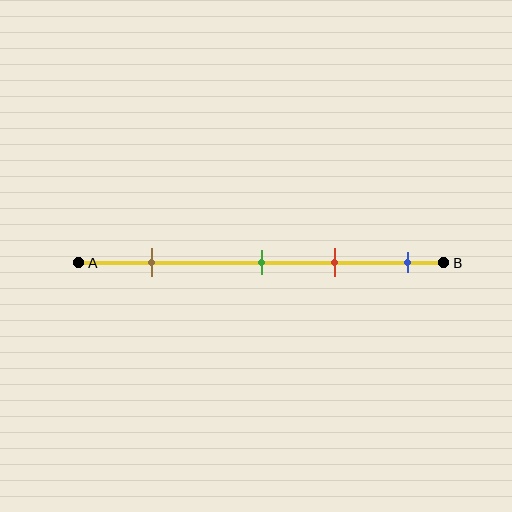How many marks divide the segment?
There are 4 marks dividing the segment.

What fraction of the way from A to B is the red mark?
The red mark is approximately 70% (0.7) of the way from A to B.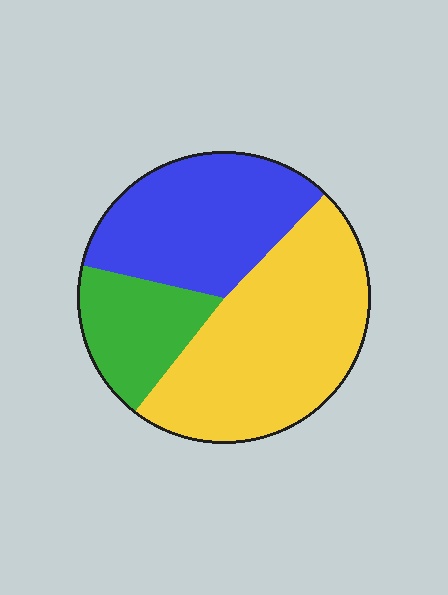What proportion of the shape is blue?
Blue takes up about one third (1/3) of the shape.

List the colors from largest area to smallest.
From largest to smallest: yellow, blue, green.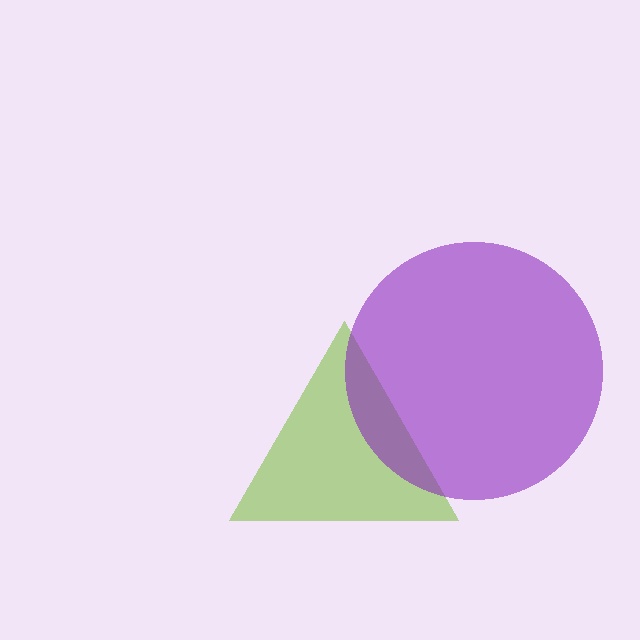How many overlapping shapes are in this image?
There are 2 overlapping shapes in the image.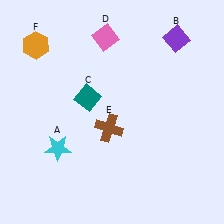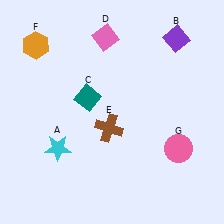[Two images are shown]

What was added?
A pink circle (G) was added in Image 2.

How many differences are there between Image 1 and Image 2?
There is 1 difference between the two images.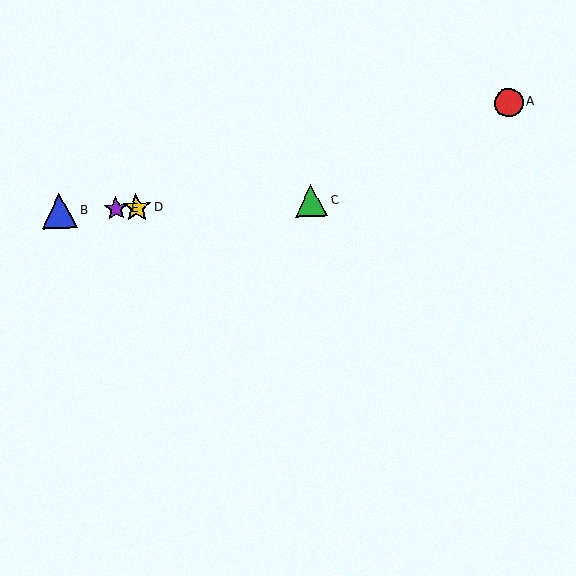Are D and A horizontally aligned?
No, D is at y≈208 and A is at y≈103.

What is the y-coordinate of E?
Object E is at y≈208.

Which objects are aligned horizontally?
Objects B, C, D, E are aligned horizontally.